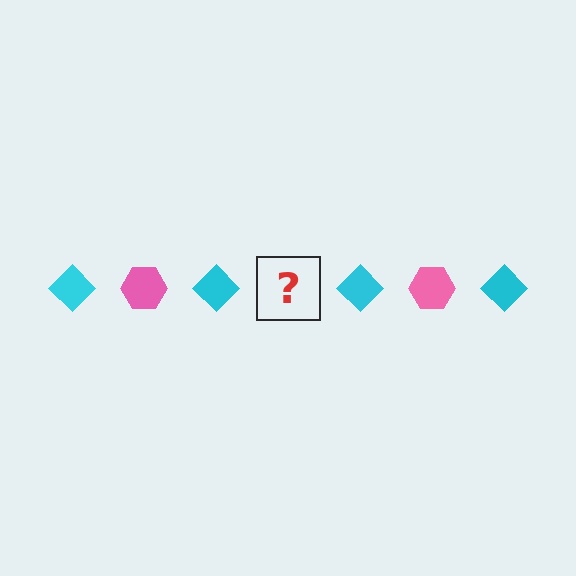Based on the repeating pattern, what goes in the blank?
The blank should be a pink hexagon.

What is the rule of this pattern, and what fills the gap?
The rule is that the pattern alternates between cyan diamond and pink hexagon. The gap should be filled with a pink hexagon.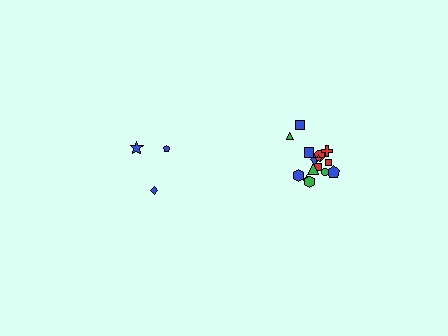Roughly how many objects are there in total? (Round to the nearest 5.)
Roughly 20 objects in total.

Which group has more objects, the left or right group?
The right group.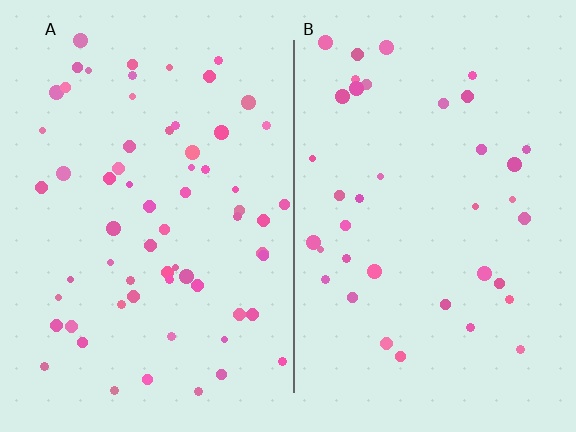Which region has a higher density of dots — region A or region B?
A (the left).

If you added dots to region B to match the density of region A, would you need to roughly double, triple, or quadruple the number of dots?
Approximately double.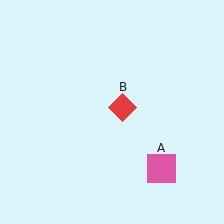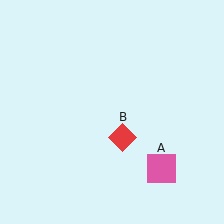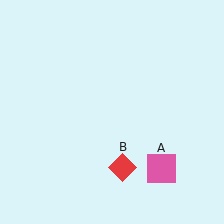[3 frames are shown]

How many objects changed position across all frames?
1 object changed position: red diamond (object B).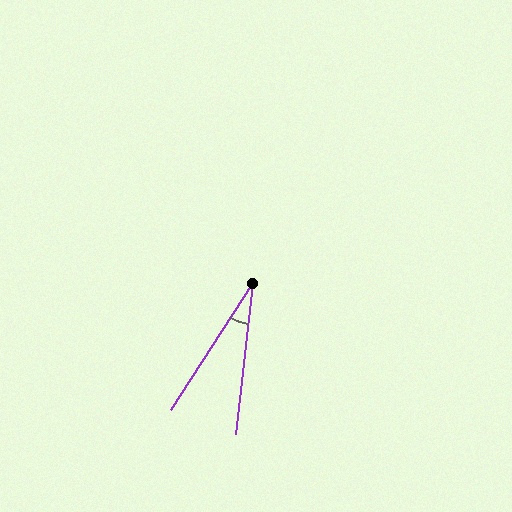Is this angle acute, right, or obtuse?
It is acute.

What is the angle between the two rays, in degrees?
Approximately 26 degrees.